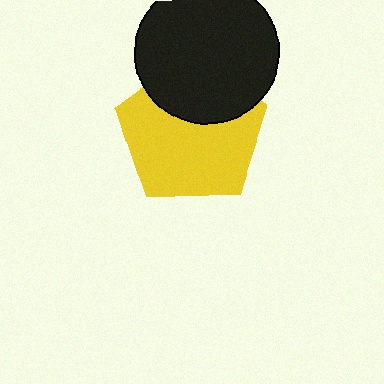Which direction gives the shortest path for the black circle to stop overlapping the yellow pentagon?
Moving up gives the shortest separation.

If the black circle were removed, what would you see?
You would see the complete yellow pentagon.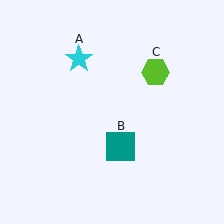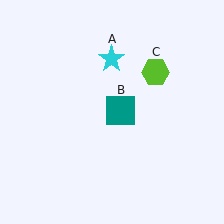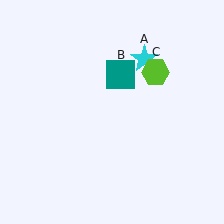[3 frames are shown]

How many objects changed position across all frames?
2 objects changed position: cyan star (object A), teal square (object B).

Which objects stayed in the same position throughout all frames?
Lime hexagon (object C) remained stationary.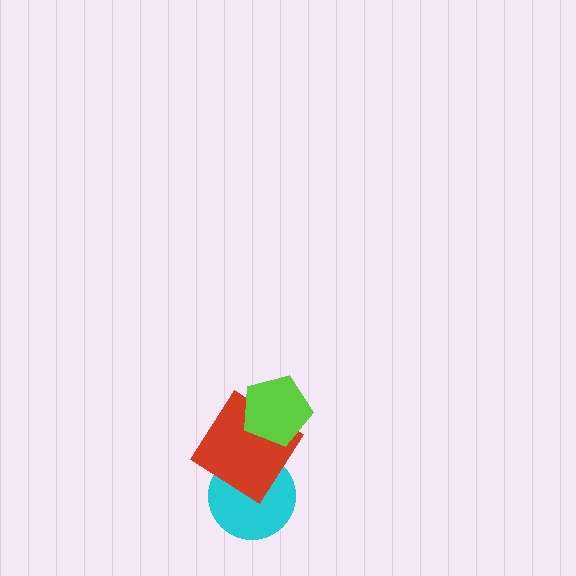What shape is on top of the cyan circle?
The red diamond is on top of the cyan circle.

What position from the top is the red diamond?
The red diamond is 2nd from the top.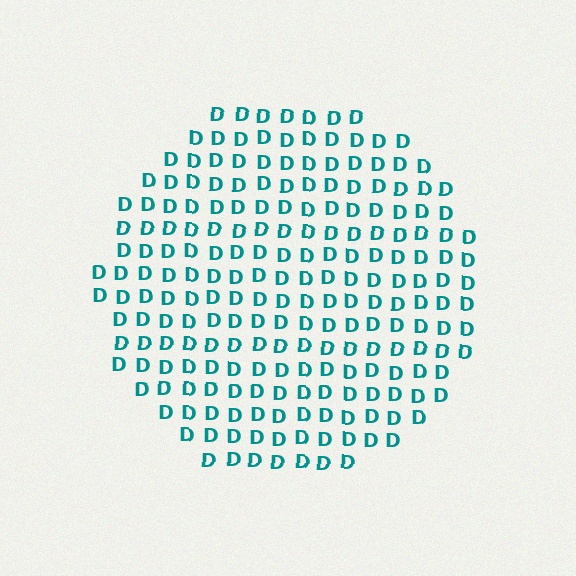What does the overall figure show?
The overall figure shows a circle.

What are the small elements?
The small elements are letter D's.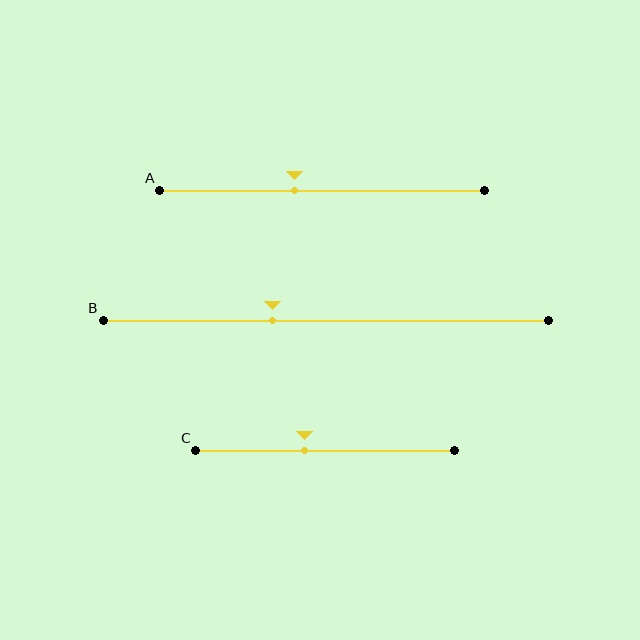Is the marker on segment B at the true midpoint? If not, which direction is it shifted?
No, the marker on segment B is shifted to the left by about 12% of the segment length.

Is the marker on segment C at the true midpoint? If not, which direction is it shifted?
No, the marker on segment C is shifted to the left by about 8% of the segment length.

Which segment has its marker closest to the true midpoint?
Segment C has its marker closest to the true midpoint.